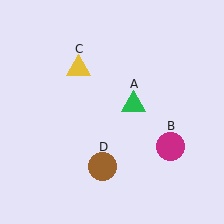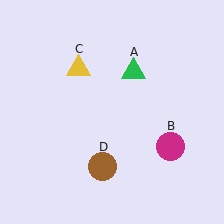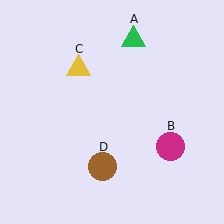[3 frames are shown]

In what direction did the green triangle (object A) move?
The green triangle (object A) moved up.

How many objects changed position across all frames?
1 object changed position: green triangle (object A).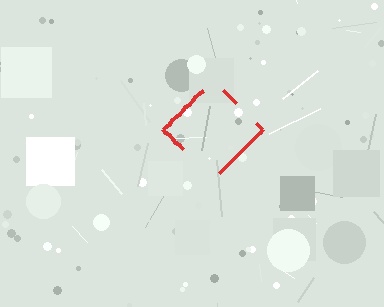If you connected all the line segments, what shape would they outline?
They would outline a diamond.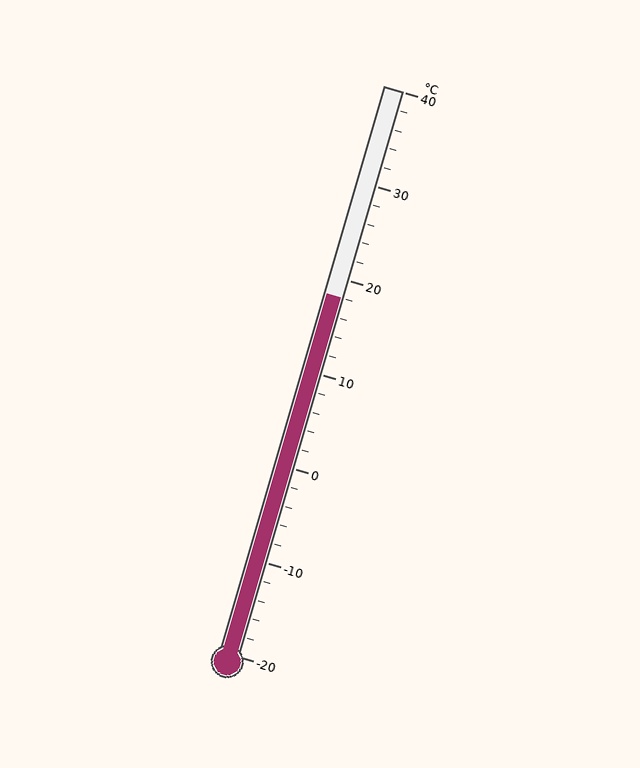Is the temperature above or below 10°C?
The temperature is above 10°C.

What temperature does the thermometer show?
The thermometer shows approximately 18°C.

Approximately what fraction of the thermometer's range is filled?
The thermometer is filled to approximately 65% of its range.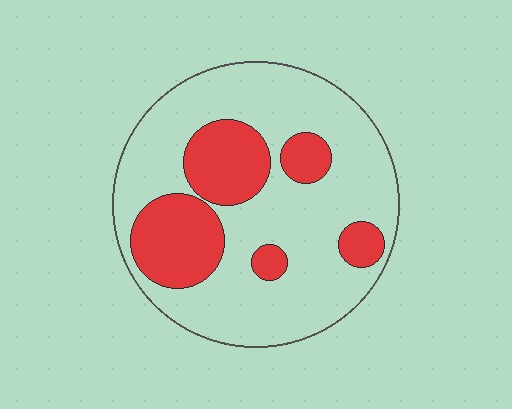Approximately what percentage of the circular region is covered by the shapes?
Approximately 30%.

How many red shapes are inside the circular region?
5.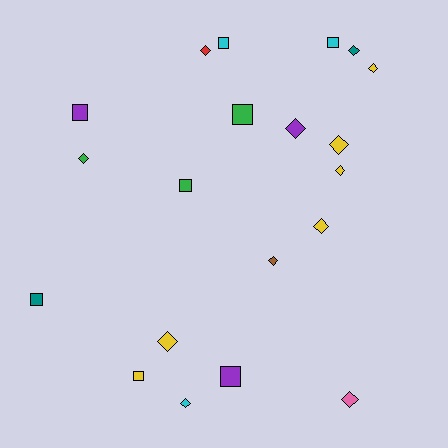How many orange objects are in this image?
There are no orange objects.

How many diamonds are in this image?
There are 12 diamonds.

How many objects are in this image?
There are 20 objects.